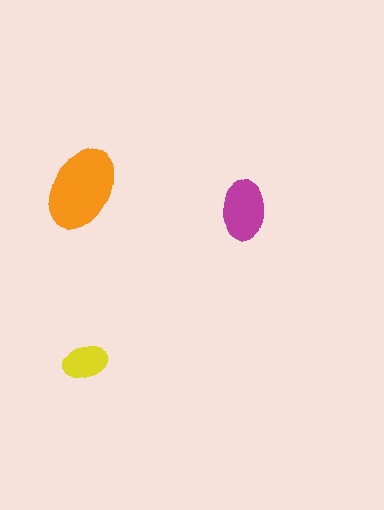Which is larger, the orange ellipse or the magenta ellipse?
The orange one.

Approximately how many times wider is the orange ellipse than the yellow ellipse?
About 2 times wider.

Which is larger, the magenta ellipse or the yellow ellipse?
The magenta one.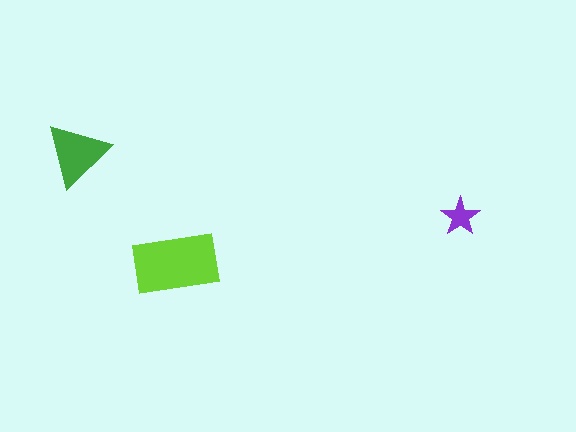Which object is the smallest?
The purple star.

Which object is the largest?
The lime rectangle.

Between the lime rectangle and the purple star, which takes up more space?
The lime rectangle.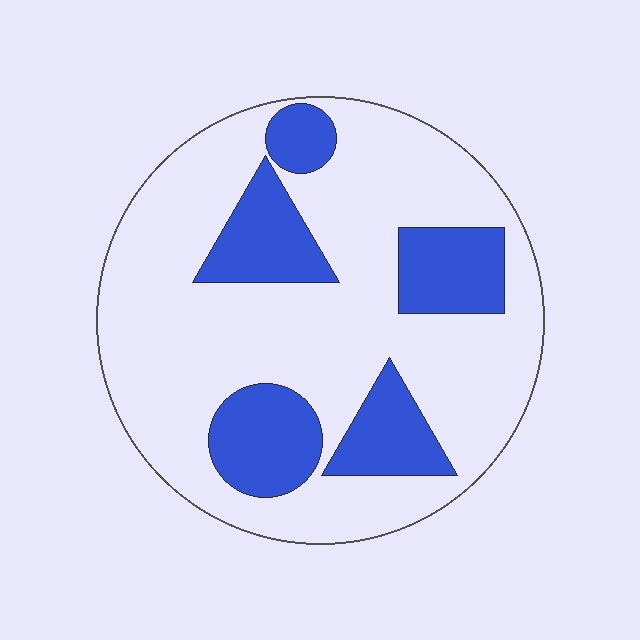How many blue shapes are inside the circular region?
5.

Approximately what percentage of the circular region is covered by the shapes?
Approximately 25%.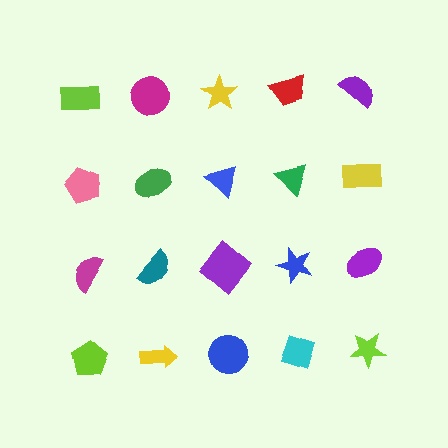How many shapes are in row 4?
5 shapes.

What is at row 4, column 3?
A blue circle.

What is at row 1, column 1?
A lime rectangle.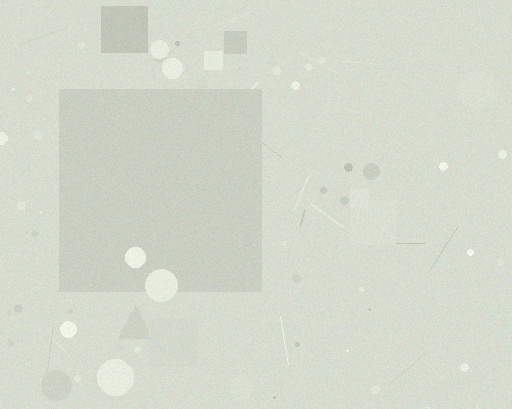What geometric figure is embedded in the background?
A square is embedded in the background.